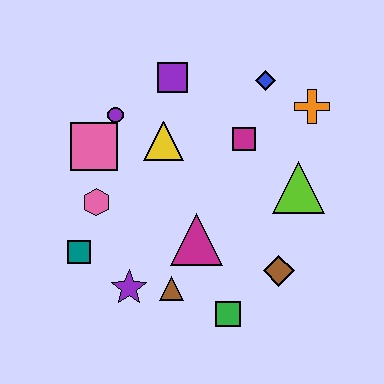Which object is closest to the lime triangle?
The magenta square is closest to the lime triangle.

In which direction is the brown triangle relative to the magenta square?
The brown triangle is below the magenta square.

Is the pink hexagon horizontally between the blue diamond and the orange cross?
No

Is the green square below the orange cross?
Yes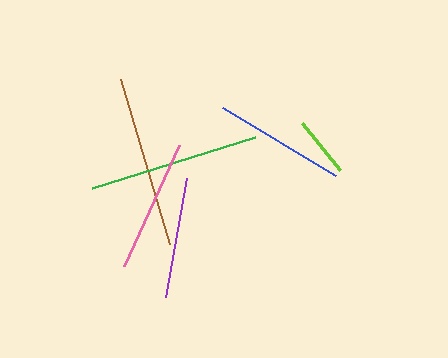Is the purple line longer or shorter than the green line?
The green line is longer than the purple line.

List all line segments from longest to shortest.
From longest to shortest: brown, green, pink, blue, purple, lime.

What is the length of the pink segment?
The pink segment is approximately 133 pixels long.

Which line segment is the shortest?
The lime line is the shortest at approximately 61 pixels.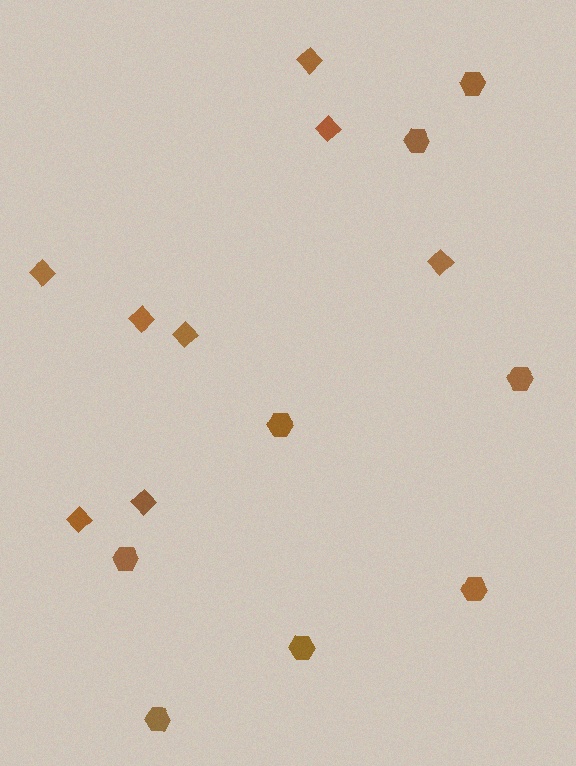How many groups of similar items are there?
There are 2 groups: one group of diamonds (8) and one group of hexagons (8).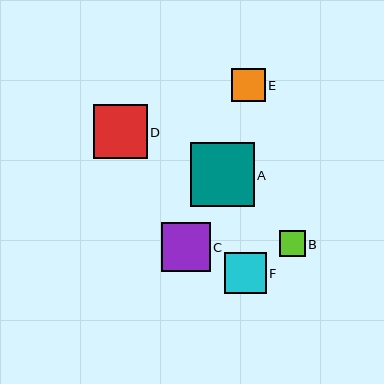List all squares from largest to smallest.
From largest to smallest: A, D, C, F, E, B.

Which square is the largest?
Square A is the largest with a size of approximately 64 pixels.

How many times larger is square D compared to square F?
Square D is approximately 1.3 times the size of square F.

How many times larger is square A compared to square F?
Square A is approximately 1.5 times the size of square F.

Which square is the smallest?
Square B is the smallest with a size of approximately 26 pixels.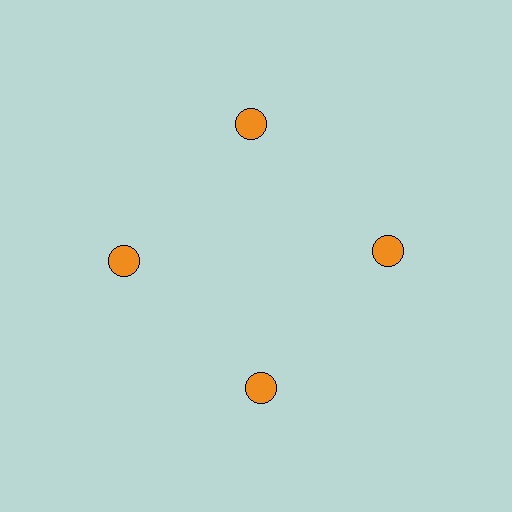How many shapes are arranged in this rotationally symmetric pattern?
There are 4 shapes, arranged in 4 groups of 1.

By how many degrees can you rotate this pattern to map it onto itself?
The pattern maps onto itself every 90 degrees of rotation.